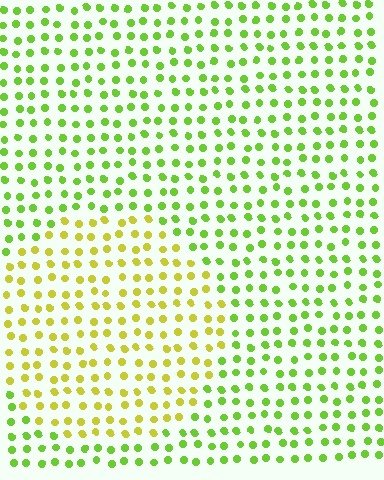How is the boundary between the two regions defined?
The boundary is defined purely by a slight shift in hue (about 36 degrees). Spacing, size, and orientation are identical on both sides.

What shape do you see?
I see a circle.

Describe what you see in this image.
The image is filled with small lime elements in a uniform arrangement. A circle-shaped region is visible where the elements are tinted to a slightly different hue, forming a subtle color boundary.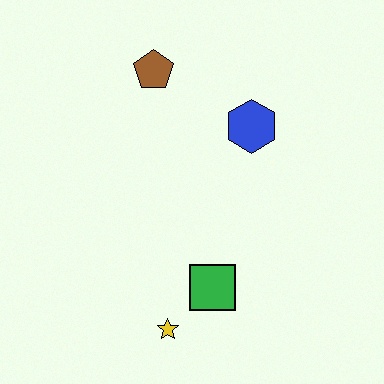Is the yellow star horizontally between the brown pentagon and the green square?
Yes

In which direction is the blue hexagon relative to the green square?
The blue hexagon is above the green square.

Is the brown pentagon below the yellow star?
No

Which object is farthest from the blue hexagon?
The yellow star is farthest from the blue hexagon.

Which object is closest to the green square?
The yellow star is closest to the green square.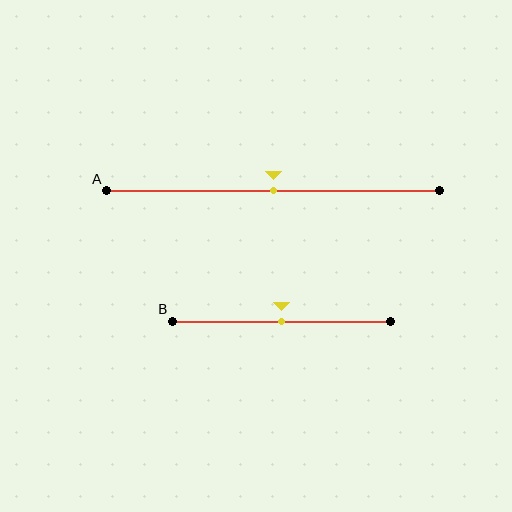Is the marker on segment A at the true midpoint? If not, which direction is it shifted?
Yes, the marker on segment A is at the true midpoint.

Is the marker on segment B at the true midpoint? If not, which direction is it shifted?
Yes, the marker on segment B is at the true midpoint.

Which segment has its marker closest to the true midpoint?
Segment A has its marker closest to the true midpoint.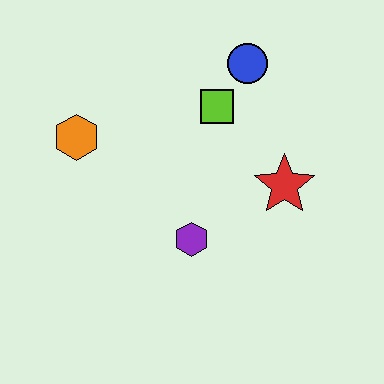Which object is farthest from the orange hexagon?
The red star is farthest from the orange hexagon.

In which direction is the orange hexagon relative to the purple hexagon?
The orange hexagon is to the left of the purple hexagon.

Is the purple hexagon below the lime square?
Yes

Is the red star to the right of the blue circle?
Yes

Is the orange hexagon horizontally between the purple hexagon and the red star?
No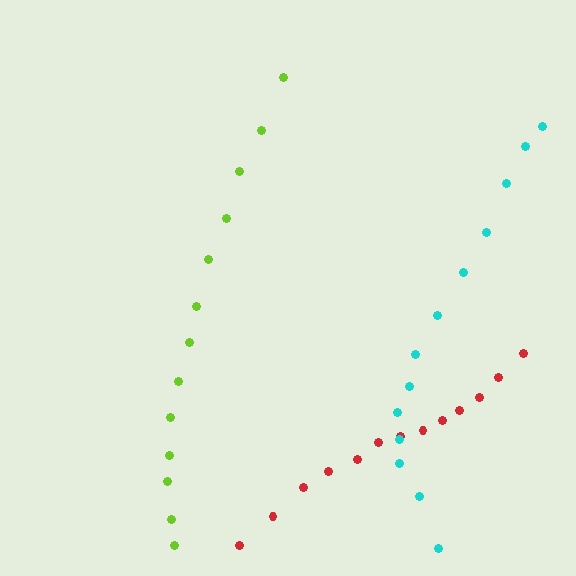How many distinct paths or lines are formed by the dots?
There are 3 distinct paths.